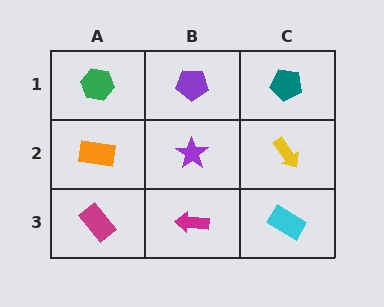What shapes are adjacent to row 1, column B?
A purple star (row 2, column B), a green hexagon (row 1, column A), a teal pentagon (row 1, column C).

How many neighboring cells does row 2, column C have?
3.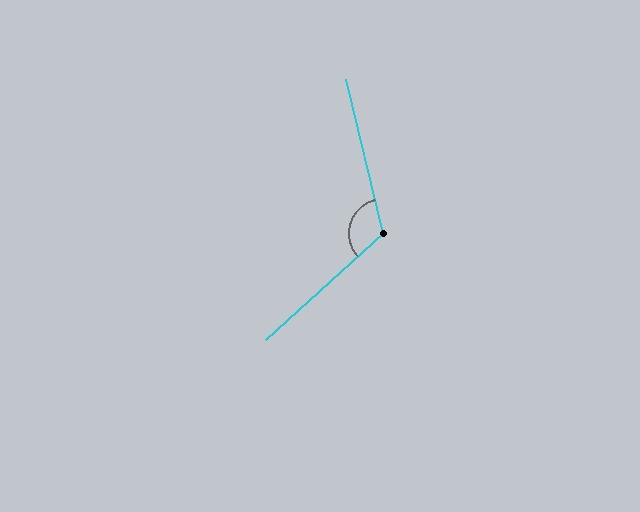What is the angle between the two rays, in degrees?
Approximately 118 degrees.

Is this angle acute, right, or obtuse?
It is obtuse.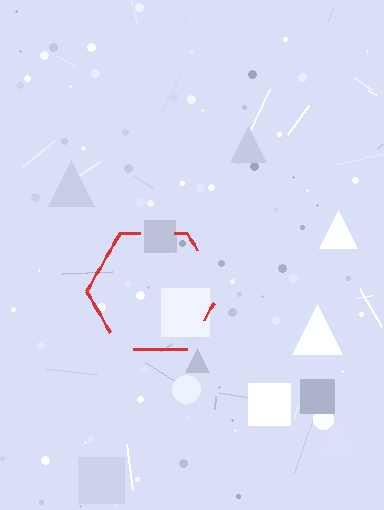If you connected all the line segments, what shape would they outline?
They would outline a hexagon.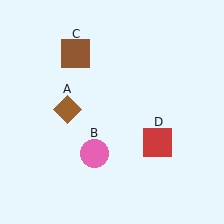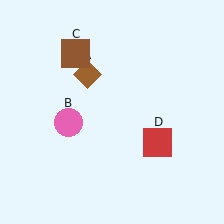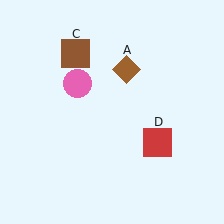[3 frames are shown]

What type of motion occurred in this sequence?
The brown diamond (object A), pink circle (object B) rotated clockwise around the center of the scene.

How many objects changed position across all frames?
2 objects changed position: brown diamond (object A), pink circle (object B).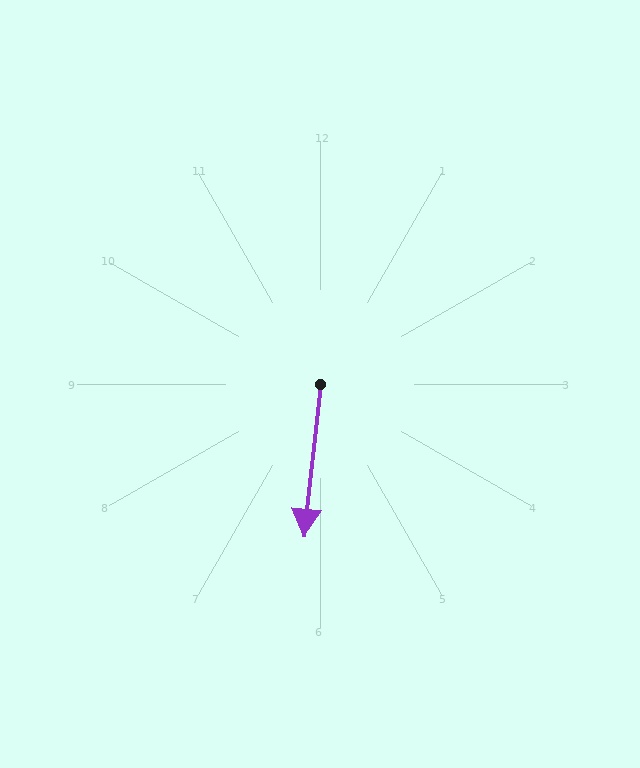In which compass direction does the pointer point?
South.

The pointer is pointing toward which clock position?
Roughly 6 o'clock.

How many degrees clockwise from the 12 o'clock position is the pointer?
Approximately 186 degrees.